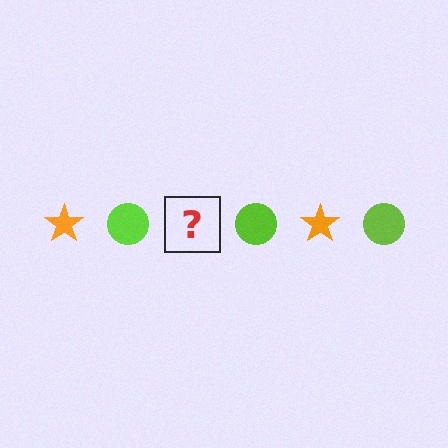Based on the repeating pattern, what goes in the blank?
The blank should be an orange star.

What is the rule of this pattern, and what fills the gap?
The rule is that the pattern alternates between orange star and lime circle. The gap should be filled with an orange star.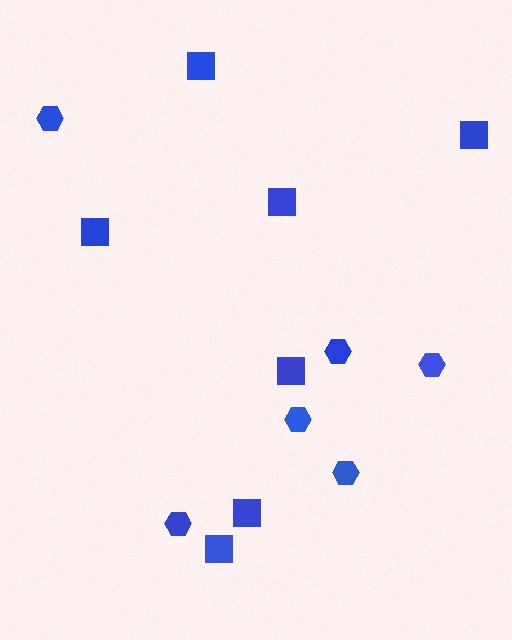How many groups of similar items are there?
There are 2 groups: one group of hexagons (6) and one group of squares (7).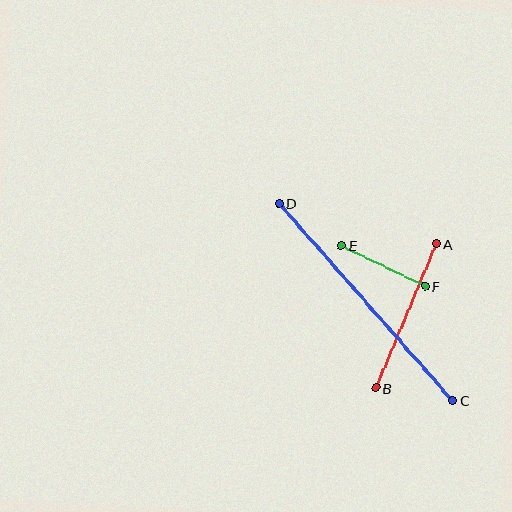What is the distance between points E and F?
The distance is approximately 93 pixels.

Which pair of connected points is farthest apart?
Points C and D are farthest apart.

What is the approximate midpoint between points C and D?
The midpoint is at approximately (366, 302) pixels.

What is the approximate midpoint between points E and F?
The midpoint is at approximately (383, 266) pixels.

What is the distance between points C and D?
The distance is approximately 263 pixels.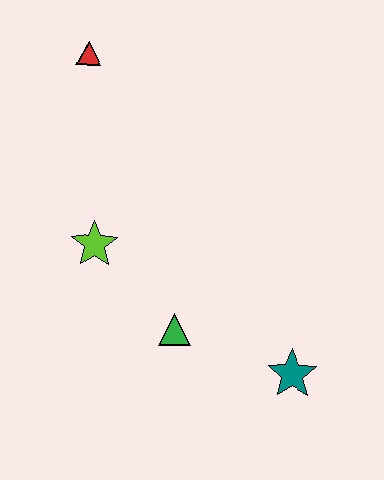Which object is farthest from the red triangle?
The teal star is farthest from the red triangle.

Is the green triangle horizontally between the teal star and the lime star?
Yes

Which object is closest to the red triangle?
The lime star is closest to the red triangle.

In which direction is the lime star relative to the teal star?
The lime star is to the left of the teal star.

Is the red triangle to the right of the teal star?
No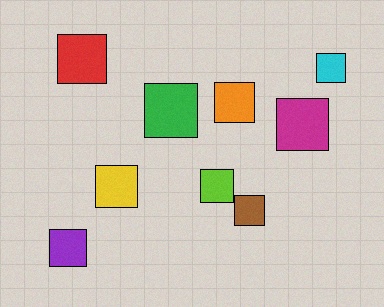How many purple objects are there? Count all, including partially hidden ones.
There is 1 purple object.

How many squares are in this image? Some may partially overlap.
There are 9 squares.